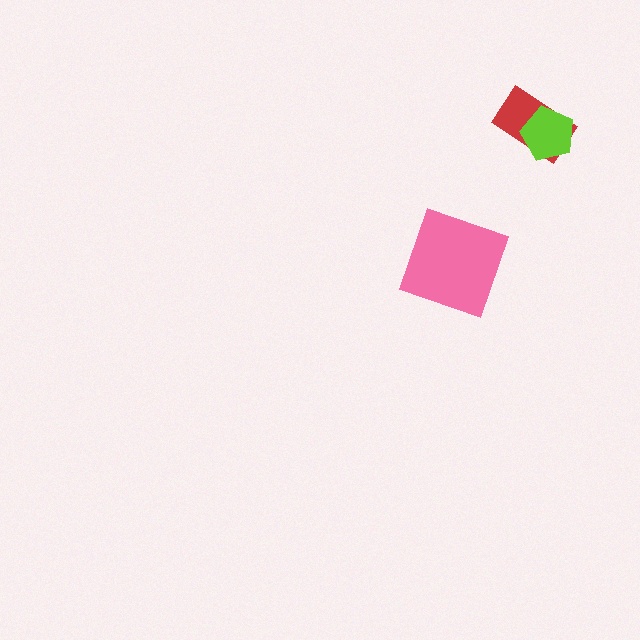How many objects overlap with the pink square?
0 objects overlap with the pink square.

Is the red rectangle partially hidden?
Yes, it is partially covered by another shape.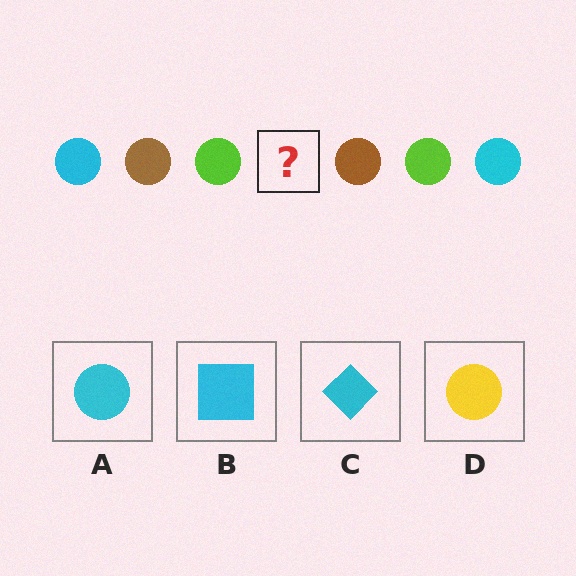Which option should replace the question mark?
Option A.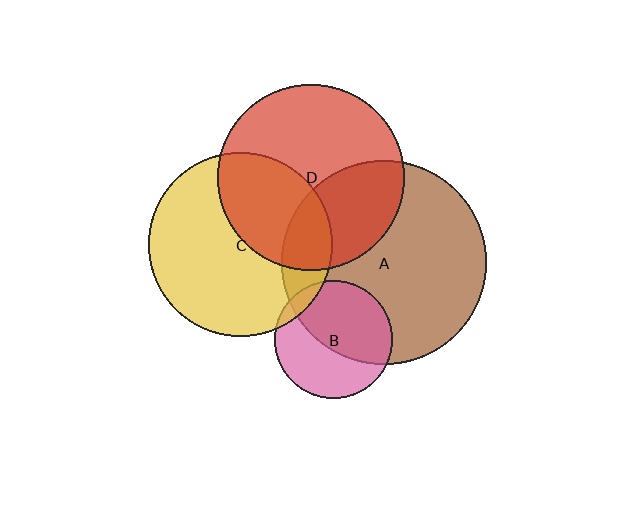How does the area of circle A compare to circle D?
Approximately 1.2 times.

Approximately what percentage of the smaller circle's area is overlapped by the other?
Approximately 10%.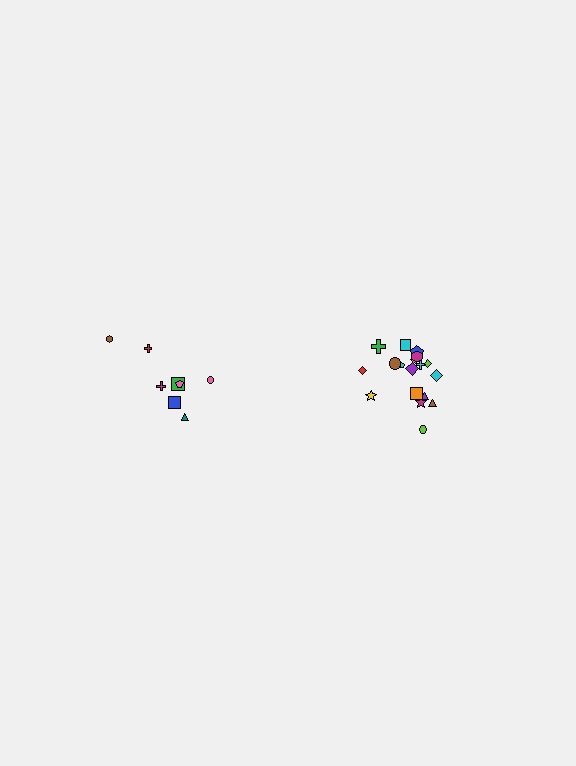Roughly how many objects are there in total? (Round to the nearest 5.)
Roughly 25 objects in total.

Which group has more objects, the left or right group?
The right group.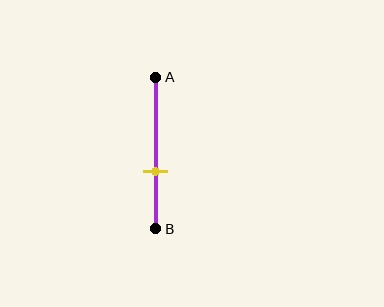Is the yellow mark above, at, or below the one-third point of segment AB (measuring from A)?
The yellow mark is below the one-third point of segment AB.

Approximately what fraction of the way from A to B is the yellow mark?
The yellow mark is approximately 60% of the way from A to B.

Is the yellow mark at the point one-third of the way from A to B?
No, the mark is at about 60% from A, not at the 33% one-third point.